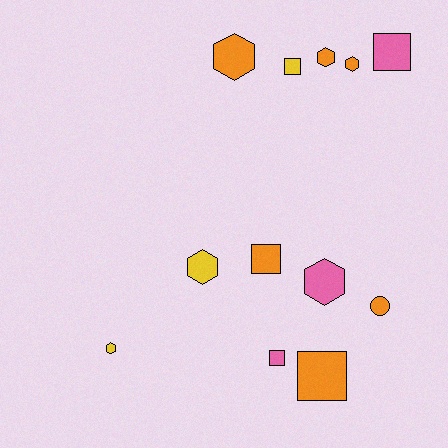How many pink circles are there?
There are no pink circles.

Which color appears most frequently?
Orange, with 6 objects.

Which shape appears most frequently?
Hexagon, with 6 objects.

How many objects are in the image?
There are 12 objects.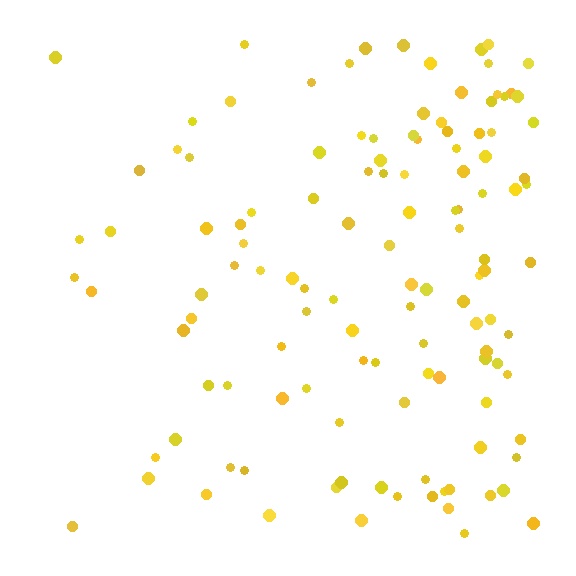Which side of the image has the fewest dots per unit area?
The left.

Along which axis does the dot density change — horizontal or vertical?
Horizontal.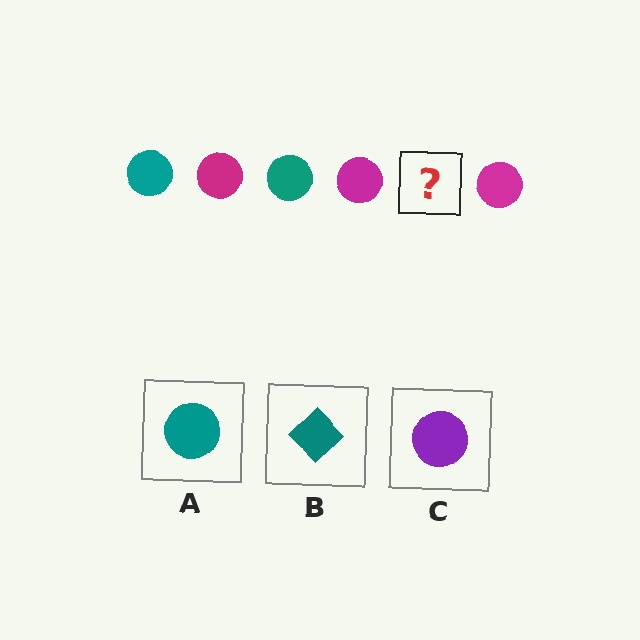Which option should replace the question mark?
Option A.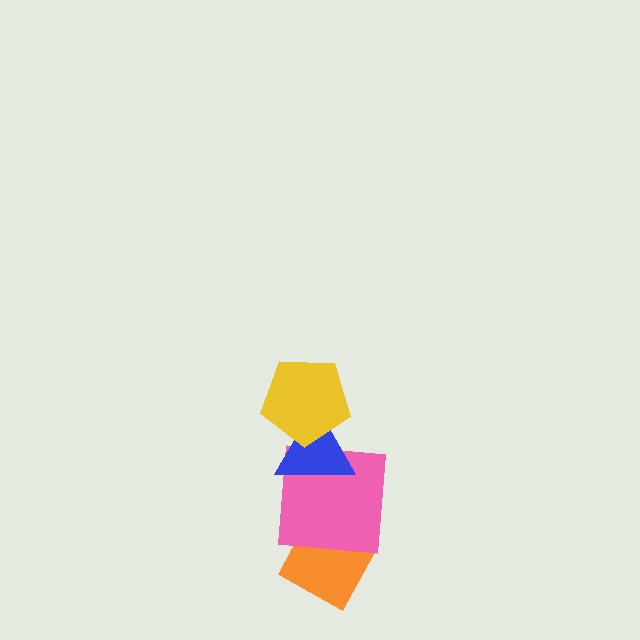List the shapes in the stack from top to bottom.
From top to bottom: the yellow pentagon, the blue triangle, the pink square, the orange diamond.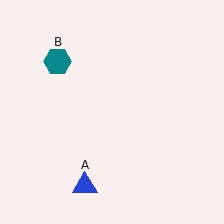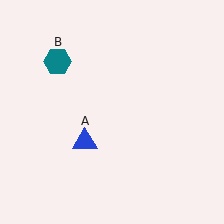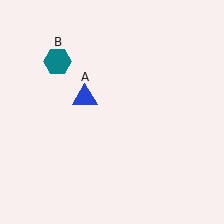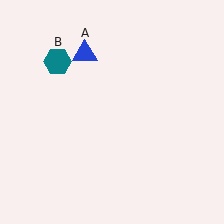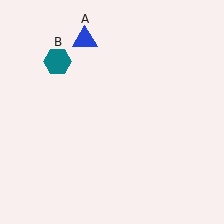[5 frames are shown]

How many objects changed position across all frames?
1 object changed position: blue triangle (object A).